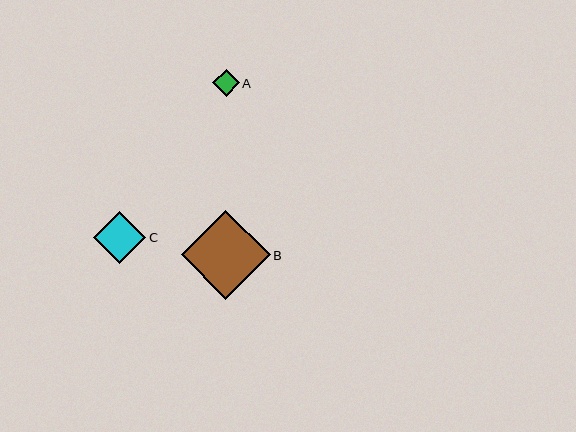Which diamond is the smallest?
Diamond A is the smallest with a size of approximately 27 pixels.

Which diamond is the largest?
Diamond B is the largest with a size of approximately 89 pixels.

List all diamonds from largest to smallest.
From largest to smallest: B, C, A.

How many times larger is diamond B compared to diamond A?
Diamond B is approximately 3.3 times the size of diamond A.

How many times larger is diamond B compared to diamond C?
Diamond B is approximately 1.7 times the size of diamond C.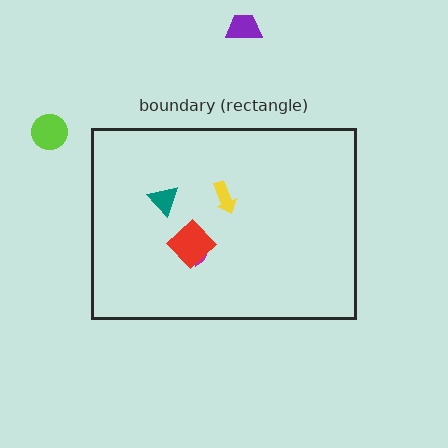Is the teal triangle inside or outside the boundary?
Inside.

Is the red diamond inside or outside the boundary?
Inside.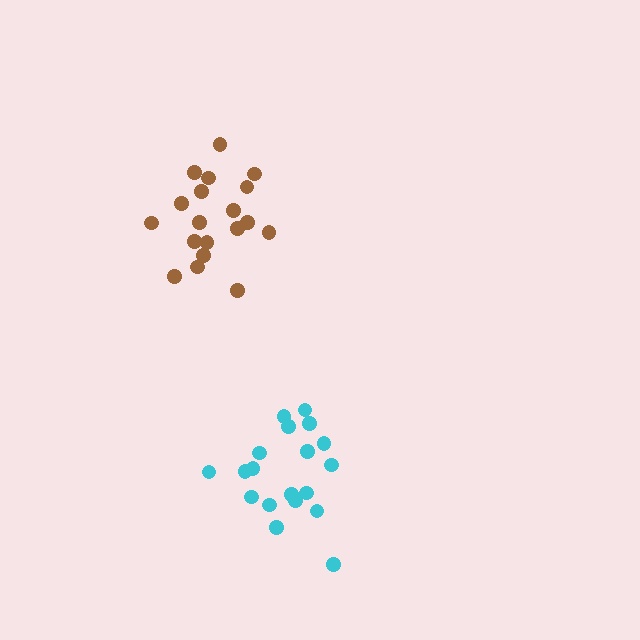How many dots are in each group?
Group 1: 19 dots, Group 2: 19 dots (38 total).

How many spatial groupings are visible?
There are 2 spatial groupings.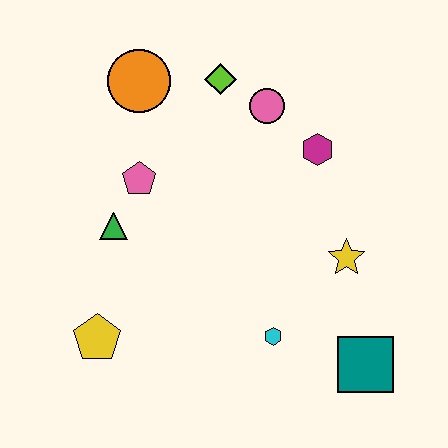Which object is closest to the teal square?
The cyan hexagon is closest to the teal square.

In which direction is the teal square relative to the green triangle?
The teal square is to the right of the green triangle.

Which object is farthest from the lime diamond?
The teal square is farthest from the lime diamond.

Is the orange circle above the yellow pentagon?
Yes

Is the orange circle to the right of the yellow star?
No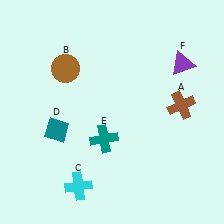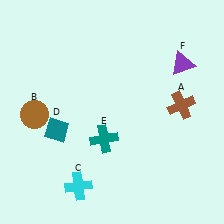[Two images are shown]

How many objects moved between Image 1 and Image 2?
1 object moved between the two images.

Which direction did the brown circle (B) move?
The brown circle (B) moved down.